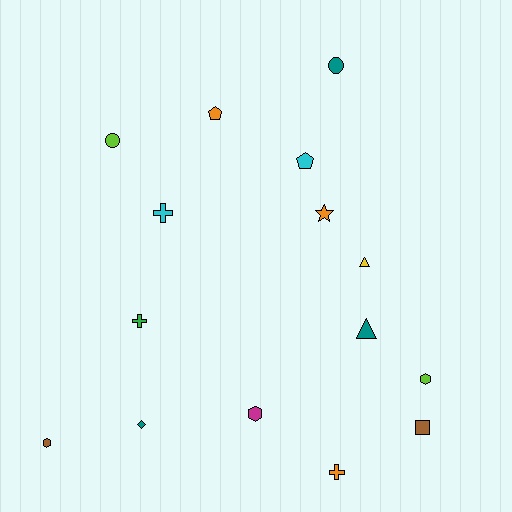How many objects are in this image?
There are 15 objects.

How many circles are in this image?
There are 2 circles.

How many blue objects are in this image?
There are no blue objects.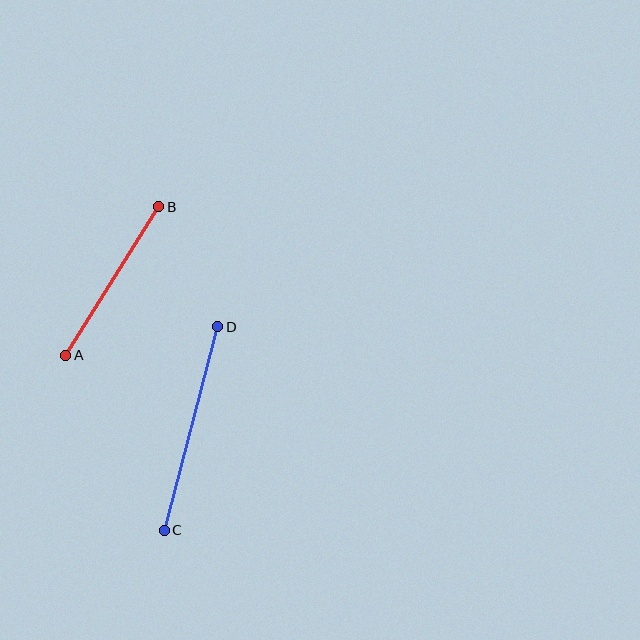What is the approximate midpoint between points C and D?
The midpoint is at approximately (191, 428) pixels.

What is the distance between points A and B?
The distance is approximately 175 pixels.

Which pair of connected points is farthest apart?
Points C and D are farthest apart.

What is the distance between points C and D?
The distance is approximately 210 pixels.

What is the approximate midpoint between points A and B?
The midpoint is at approximately (112, 281) pixels.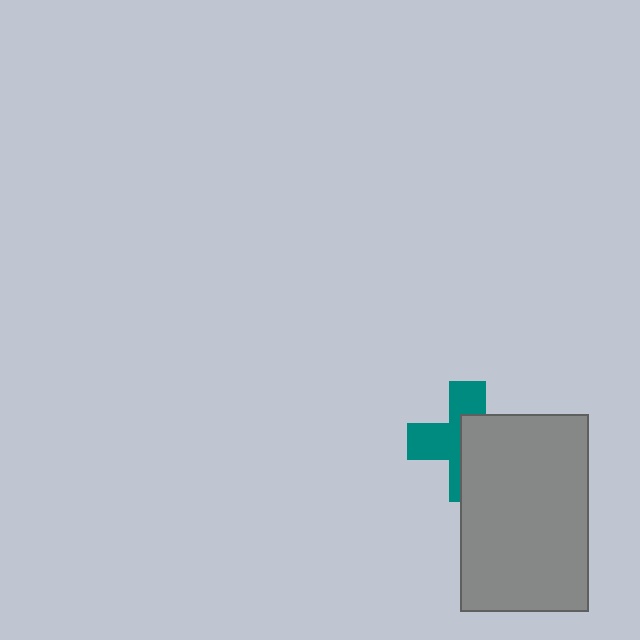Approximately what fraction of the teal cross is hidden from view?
Roughly 52% of the teal cross is hidden behind the gray rectangle.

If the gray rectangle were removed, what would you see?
You would see the complete teal cross.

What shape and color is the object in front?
The object in front is a gray rectangle.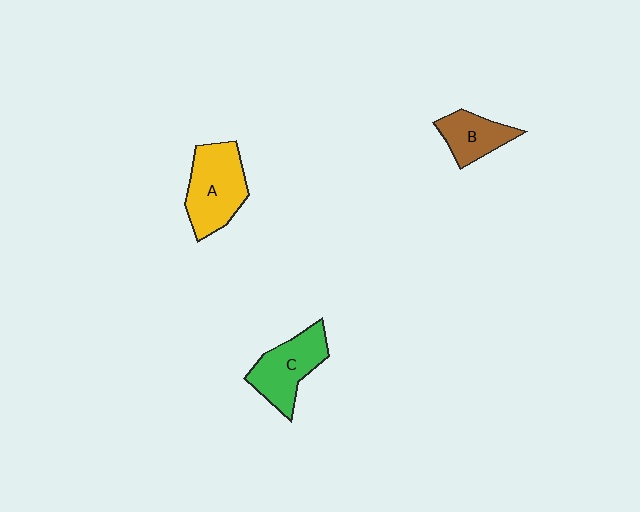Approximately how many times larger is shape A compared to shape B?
Approximately 1.6 times.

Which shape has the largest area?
Shape A (yellow).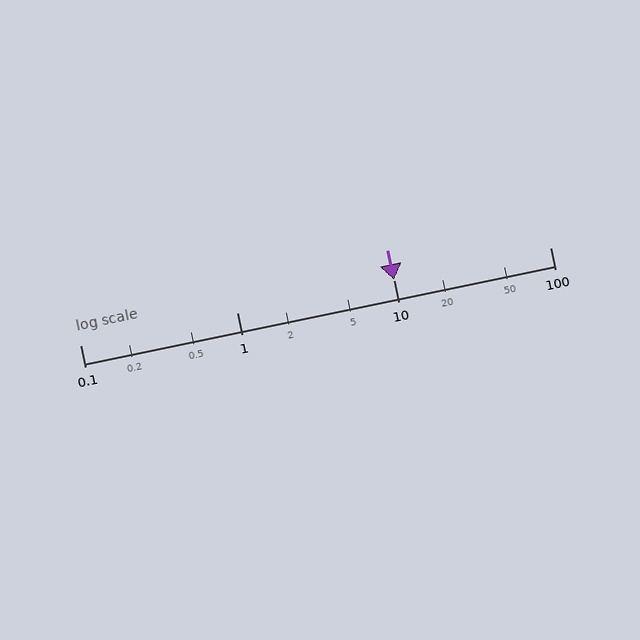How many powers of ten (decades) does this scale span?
The scale spans 3 decades, from 0.1 to 100.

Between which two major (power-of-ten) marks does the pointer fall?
The pointer is between 10 and 100.